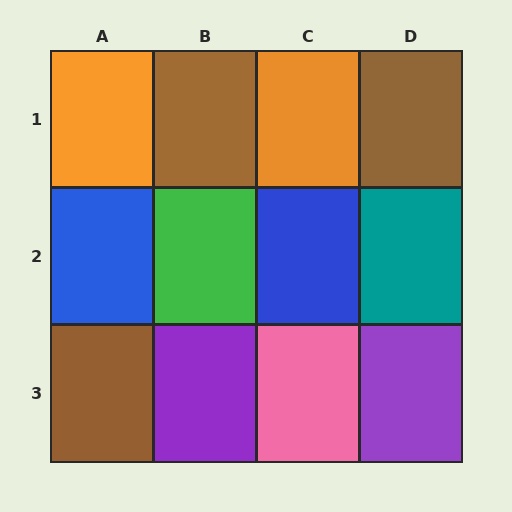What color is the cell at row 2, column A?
Blue.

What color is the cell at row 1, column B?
Brown.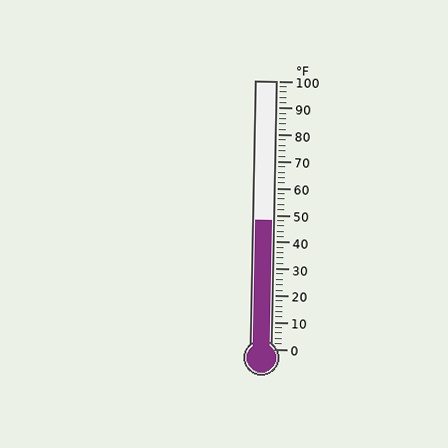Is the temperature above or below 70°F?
The temperature is below 70°F.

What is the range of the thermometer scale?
The thermometer scale ranges from 0°F to 100°F.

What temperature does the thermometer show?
The thermometer shows approximately 48°F.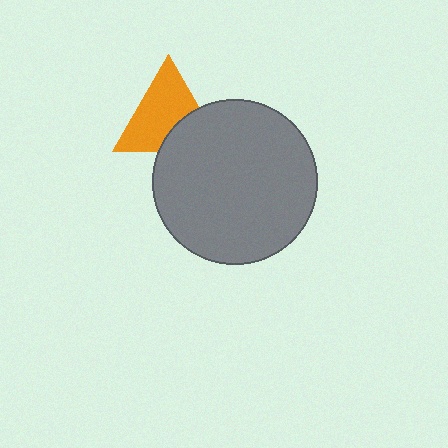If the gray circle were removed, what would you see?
You would see the complete orange triangle.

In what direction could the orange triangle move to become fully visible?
The orange triangle could move up. That would shift it out from behind the gray circle entirely.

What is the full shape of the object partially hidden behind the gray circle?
The partially hidden object is an orange triangle.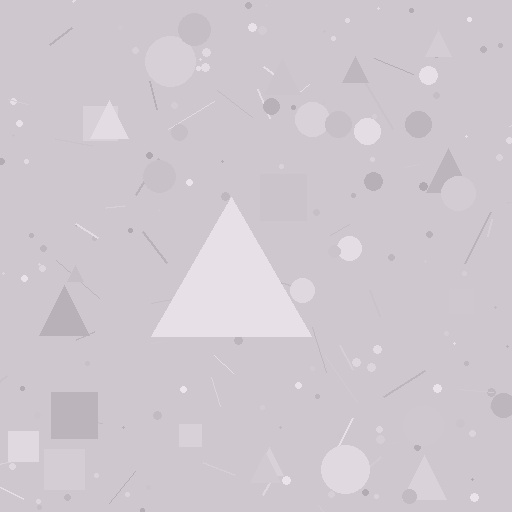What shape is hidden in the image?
A triangle is hidden in the image.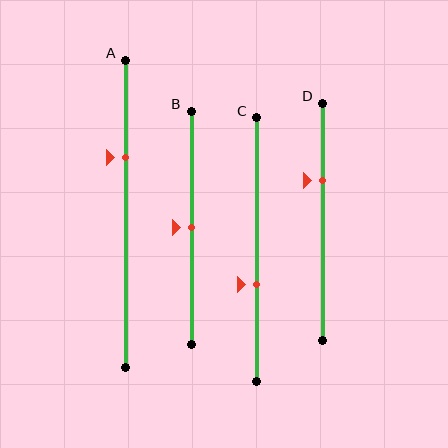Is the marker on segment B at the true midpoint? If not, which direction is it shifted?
Yes, the marker on segment B is at the true midpoint.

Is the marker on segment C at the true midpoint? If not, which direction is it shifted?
No, the marker on segment C is shifted downward by about 13% of the segment length.